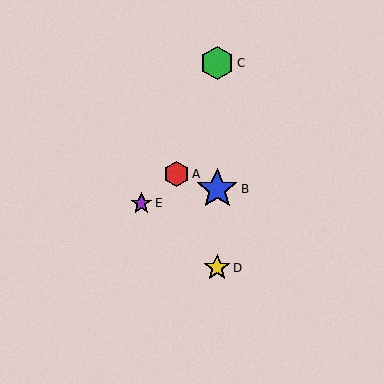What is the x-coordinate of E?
Object E is at x≈141.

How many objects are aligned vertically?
3 objects (B, C, D) are aligned vertically.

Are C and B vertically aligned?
Yes, both are at x≈217.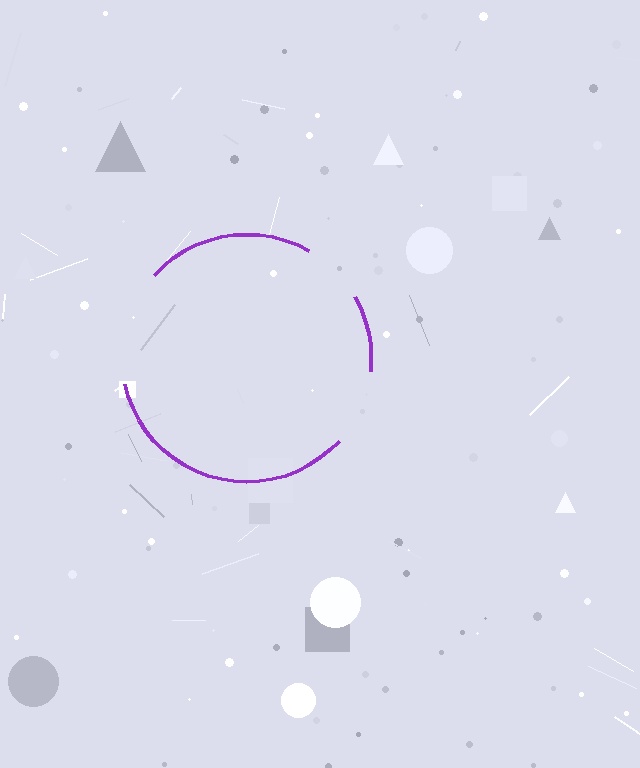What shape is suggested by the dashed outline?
The dashed outline suggests a circle.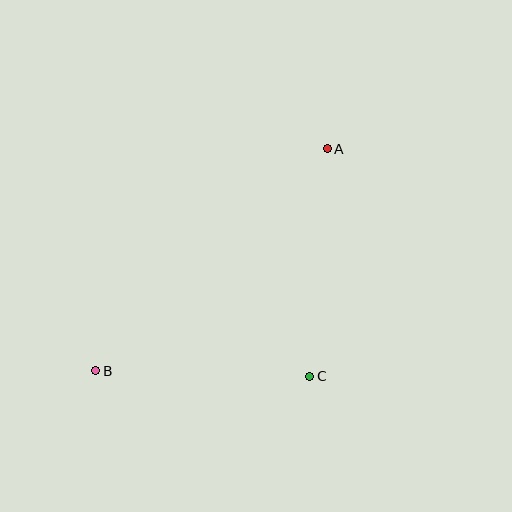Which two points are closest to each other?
Points B and C are closest to each other.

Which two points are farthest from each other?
Points A and B are farthest from each other.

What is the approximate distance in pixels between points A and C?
The distance between A and C is approximately 228 pixels.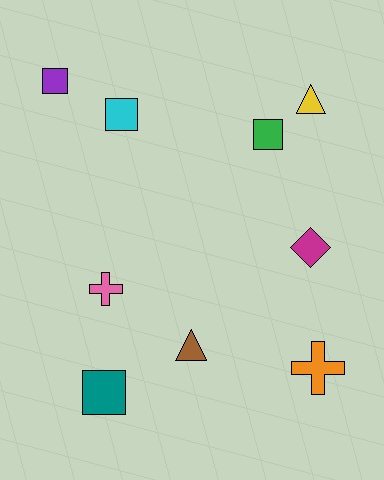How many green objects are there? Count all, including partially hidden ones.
There is 1 green object.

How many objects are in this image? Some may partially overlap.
There are 9 objects.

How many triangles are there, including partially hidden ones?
There are 2 triangles.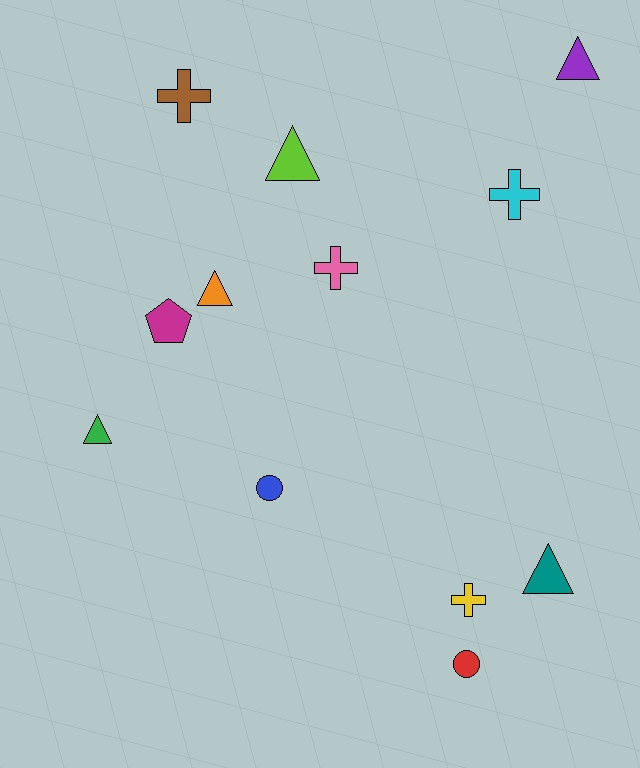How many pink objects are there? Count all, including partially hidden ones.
There is 1 pink object.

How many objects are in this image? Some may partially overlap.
There are 12 objects.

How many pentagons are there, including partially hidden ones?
There is 1 pentagon.